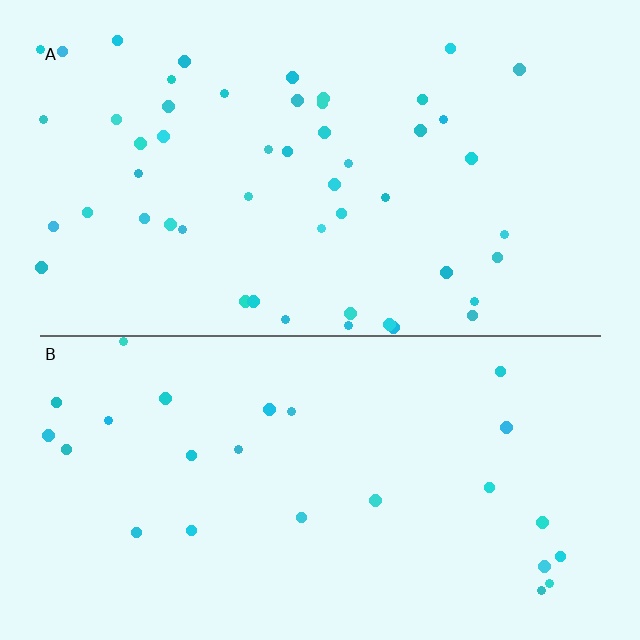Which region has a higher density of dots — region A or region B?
A (the top).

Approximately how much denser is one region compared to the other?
Approximately 2.0× — region A over region B.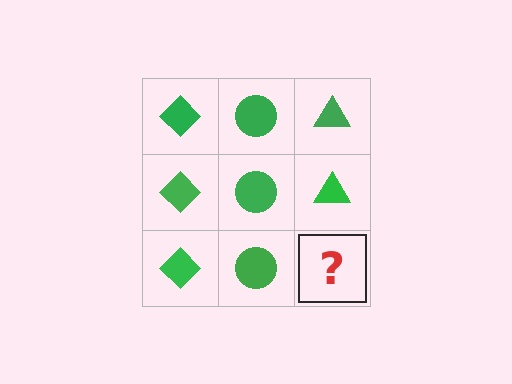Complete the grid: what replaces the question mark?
The question mark should be replaced with a green triangle.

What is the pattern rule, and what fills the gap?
The rule is that each column has a consistent shape. The gap should be filled with a green triangle.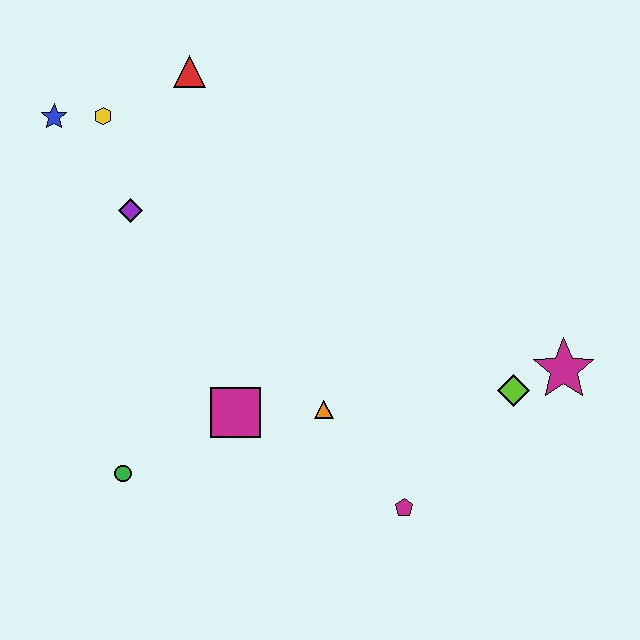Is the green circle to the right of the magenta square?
No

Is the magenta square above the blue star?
No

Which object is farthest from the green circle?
The magenta star is farthest from the green circle.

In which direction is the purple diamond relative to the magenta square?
The purple diamond is above the magenta square.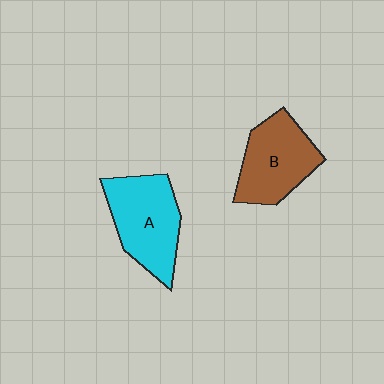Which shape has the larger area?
Shape A (cyan).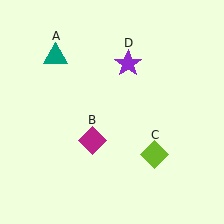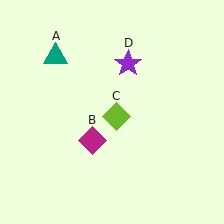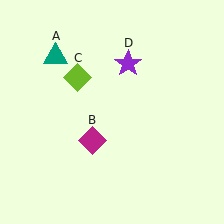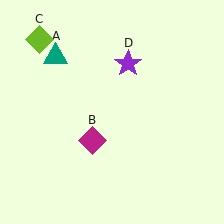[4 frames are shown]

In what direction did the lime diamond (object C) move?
The lime diamond (object C) moved up and to the left.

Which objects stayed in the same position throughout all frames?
Teal triangle (object A) and magenta diamond (object B) and purple star (object D) remained stationary.